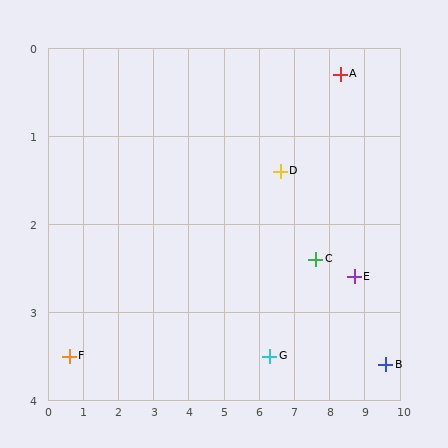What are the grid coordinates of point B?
Point B is at approximately (9.6, 3.6).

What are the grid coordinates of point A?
Point A is at approximately (8.3, 0.3).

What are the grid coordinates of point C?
Point C is at approximately (7.6, 2.4).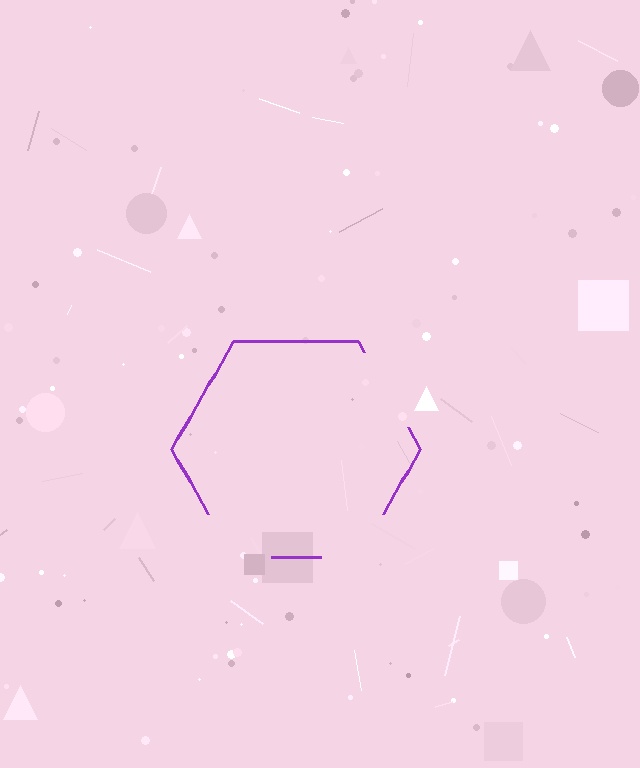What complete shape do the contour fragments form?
The contour fragments form a hexagon.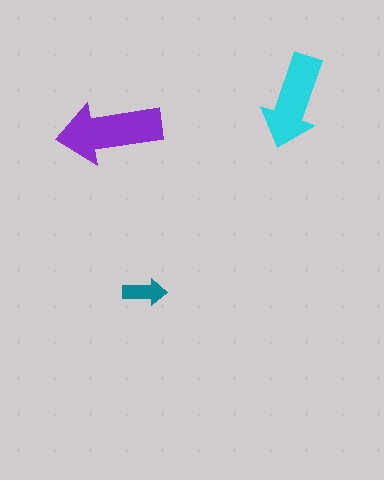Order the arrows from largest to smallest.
the purple one, the cyan one, the teal one.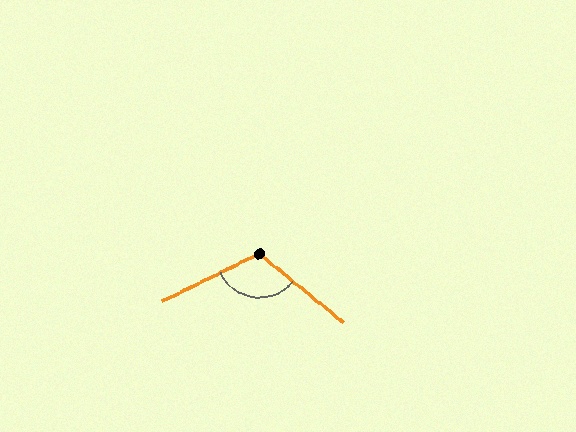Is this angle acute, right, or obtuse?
It is obtuse.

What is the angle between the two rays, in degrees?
Approximately 114 degrees.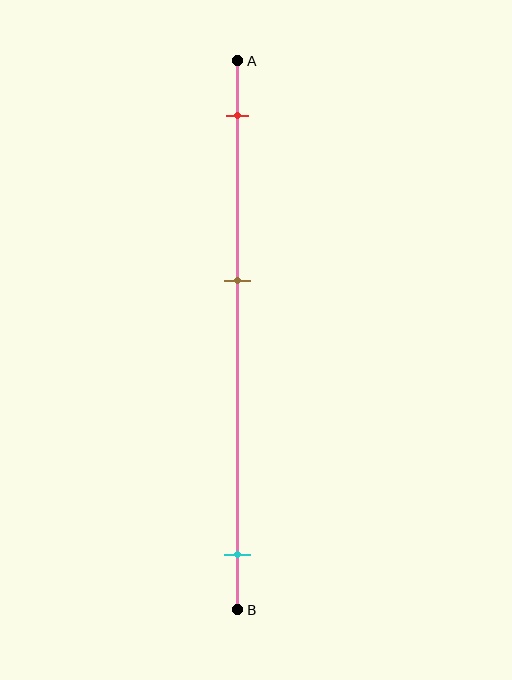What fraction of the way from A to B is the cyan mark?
The cyan mark is approximately 90% (0.9) of the way from A to B.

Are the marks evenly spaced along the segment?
No, the marks are not evenly spaced.